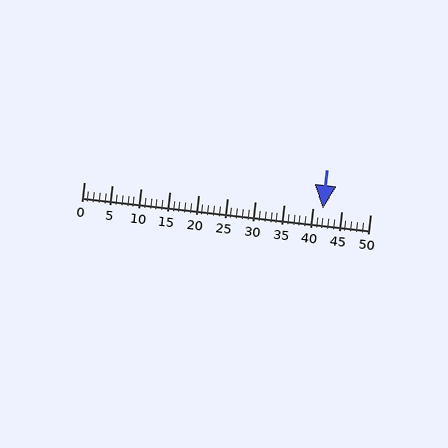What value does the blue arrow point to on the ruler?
The blue arrow points to approximately 42.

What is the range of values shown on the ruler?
The ruler shows values from 0 to 50.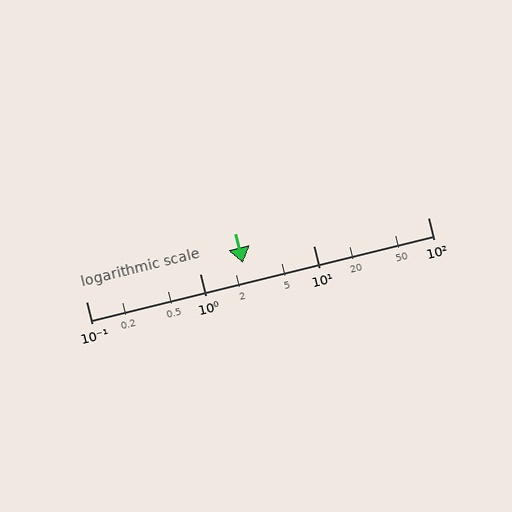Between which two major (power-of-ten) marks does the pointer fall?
The pointer is between 1 and 10.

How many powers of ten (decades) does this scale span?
The scale spans 3 decades, from 0.1 to 100.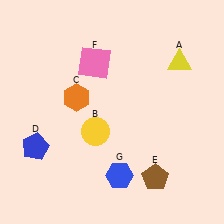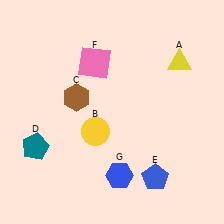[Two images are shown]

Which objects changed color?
C changed from orange to brown. D changed from blue to teal. E changed from brown to blue.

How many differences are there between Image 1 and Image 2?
There are 3 differences between the two images.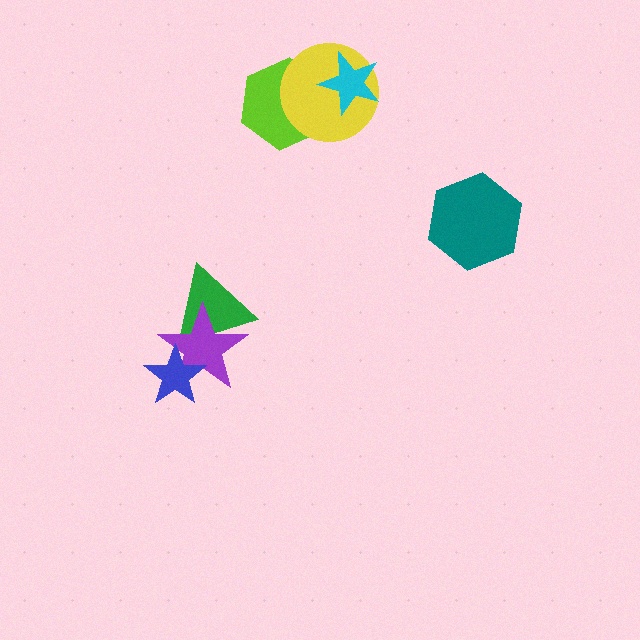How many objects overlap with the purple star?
2 objects overlap with the purple star.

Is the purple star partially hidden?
Yes, it is partially covered by another shape.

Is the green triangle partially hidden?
Yes, it is partially covered by another shape.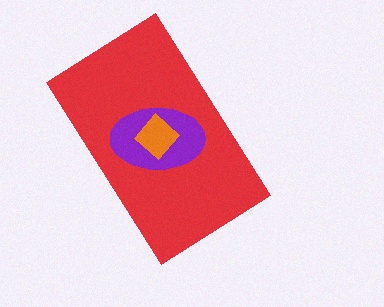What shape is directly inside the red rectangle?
The purple ellipse.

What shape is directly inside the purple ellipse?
The orange diamond.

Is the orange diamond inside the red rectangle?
Yes.